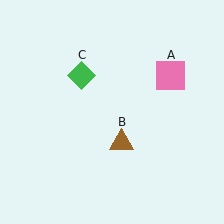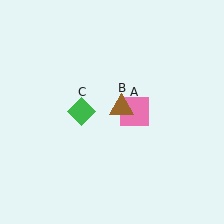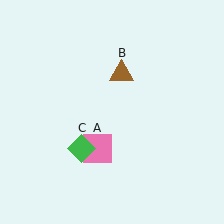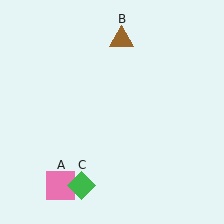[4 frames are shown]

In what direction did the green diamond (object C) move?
The green diamond (object C) moved down.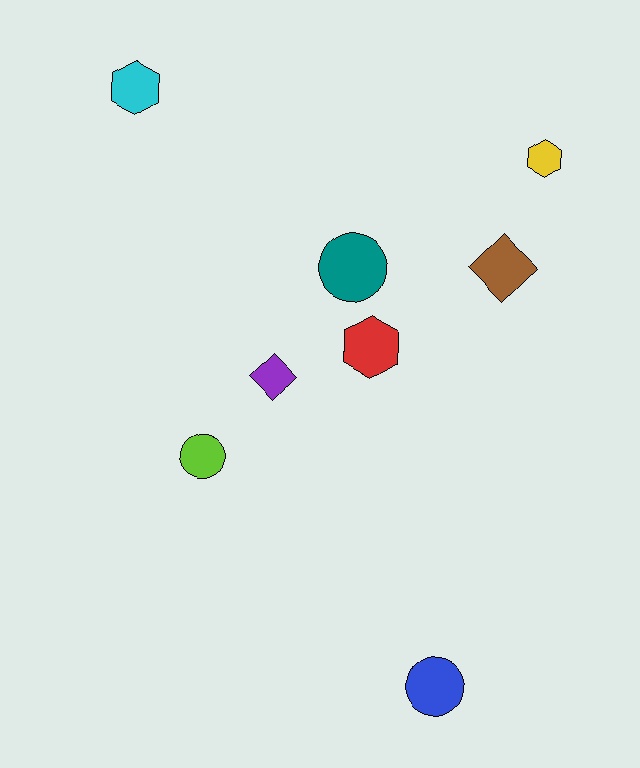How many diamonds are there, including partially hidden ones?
There are 2 diamonds.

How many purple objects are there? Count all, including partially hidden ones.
There is 1 purple object.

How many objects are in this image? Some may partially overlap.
There are 8 objects.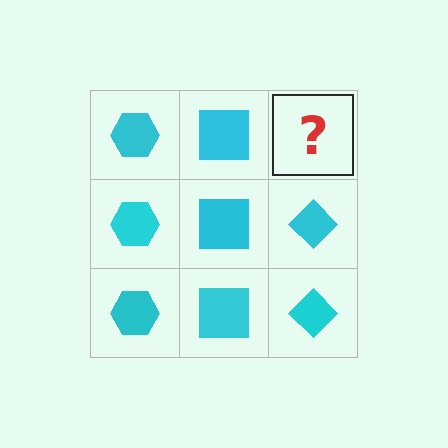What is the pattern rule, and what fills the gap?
The rule is that each column has a consistent shape. The gap should be filled with a cyan diamond.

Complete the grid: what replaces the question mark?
The question mark should be replaced with a cyan diamond.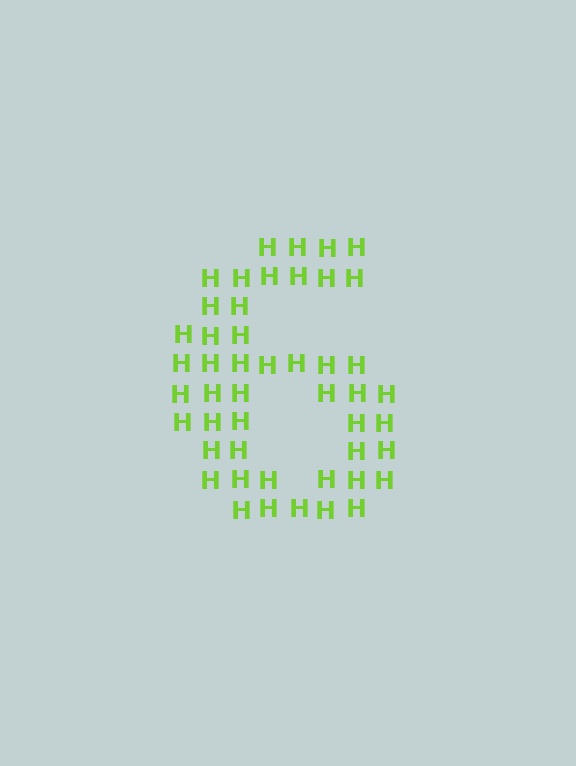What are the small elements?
The small elements are letter H's.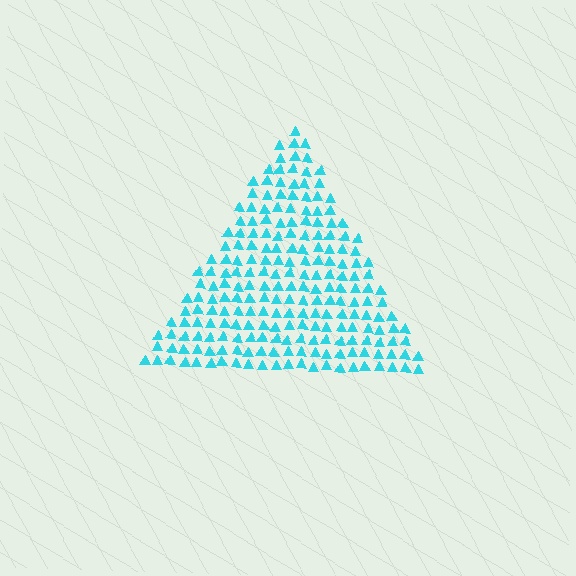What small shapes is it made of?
It is made of small triangles.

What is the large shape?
The large shape is a triangle.